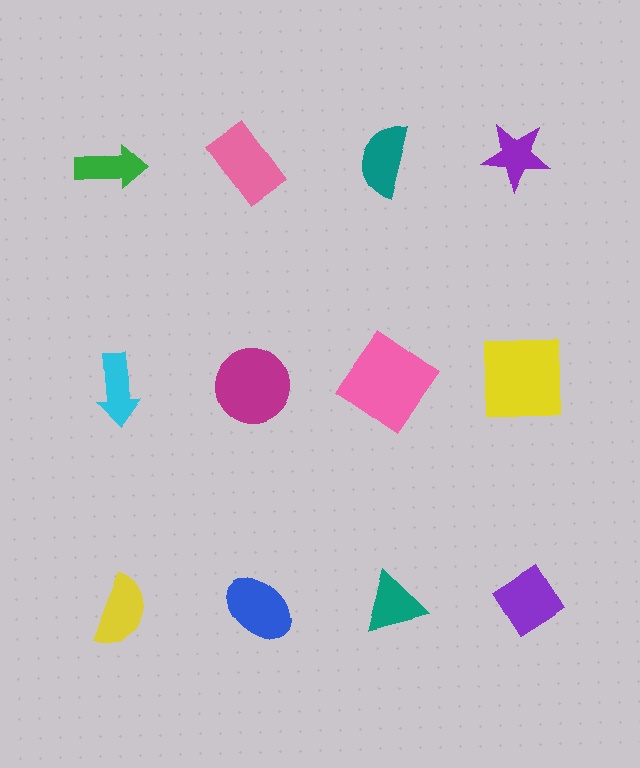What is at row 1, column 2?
A pink rectangle.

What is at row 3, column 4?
A purple diamond.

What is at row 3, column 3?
A teal triangle.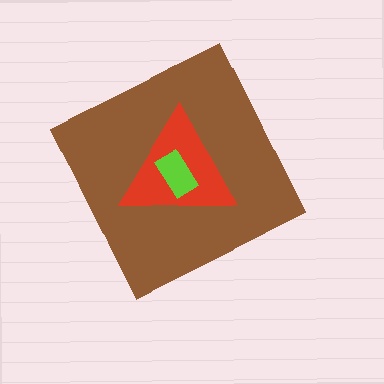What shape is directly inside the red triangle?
The lime rectangle.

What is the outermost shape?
The brown diamond.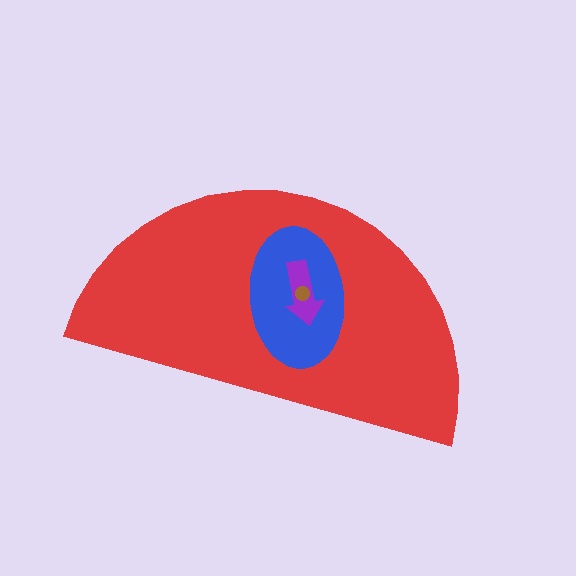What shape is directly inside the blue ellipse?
The purple arrow.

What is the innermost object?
The brown circle.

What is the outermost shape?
The red semicircle.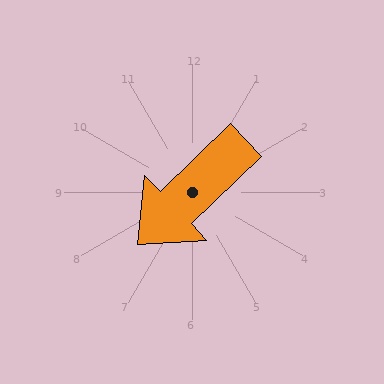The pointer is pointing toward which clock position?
Roughly 8 o'clock.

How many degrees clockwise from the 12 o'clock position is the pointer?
Approximately 226 degrees.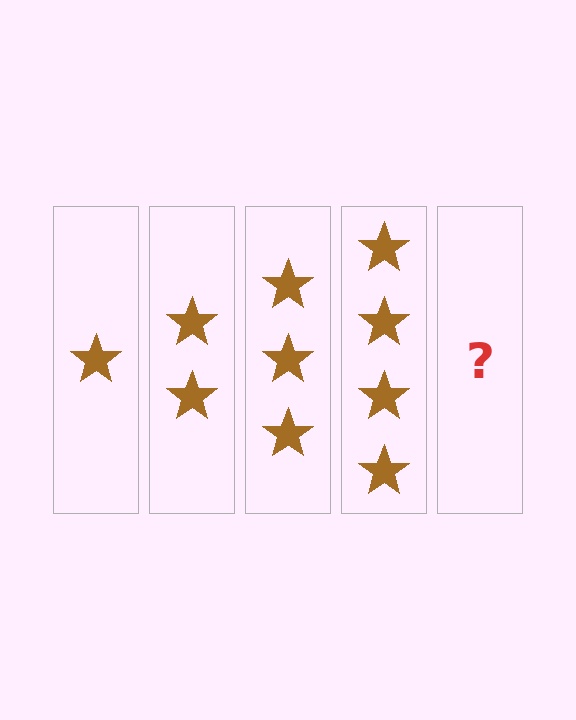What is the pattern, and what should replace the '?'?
The pattern is that each step adds one more star. The '?' should be 5 stars.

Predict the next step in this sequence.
The next step is 5 stars.